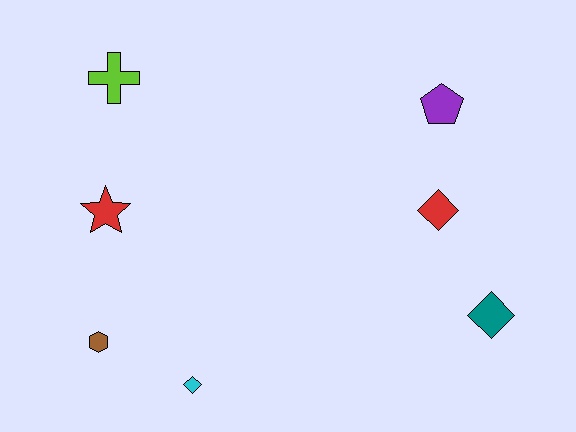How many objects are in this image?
There are 7 objects.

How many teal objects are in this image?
There is 1 teal object.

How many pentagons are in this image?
There is 1 pentagon.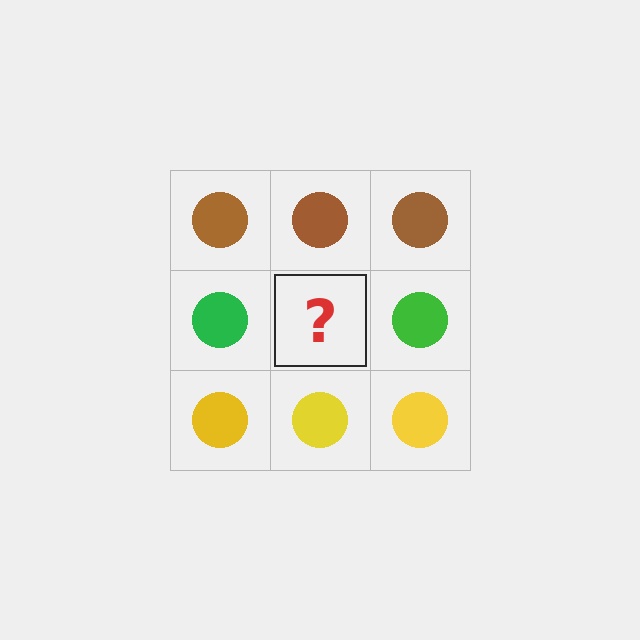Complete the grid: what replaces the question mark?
The question mark should be replaced with a green circle.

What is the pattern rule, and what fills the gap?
The rule is that each row has a consistent color. The gap should be filled with a green circle.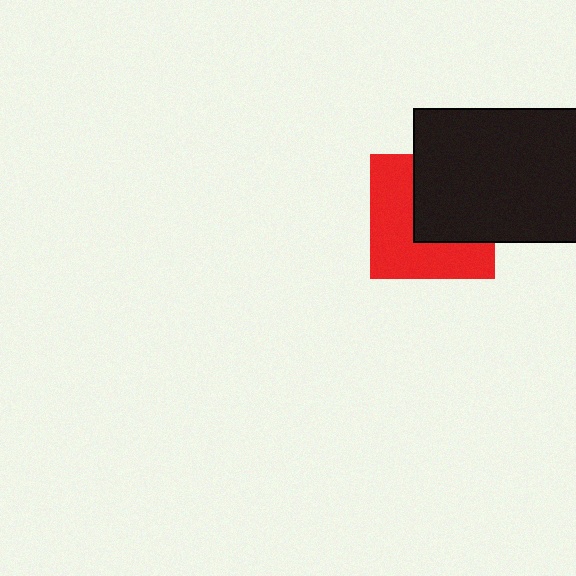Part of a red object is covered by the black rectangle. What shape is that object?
It is a square.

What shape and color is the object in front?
The object in front is a black rectangle.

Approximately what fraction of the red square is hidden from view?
Roughly 46% of the red square is hidden behind the black rectangle.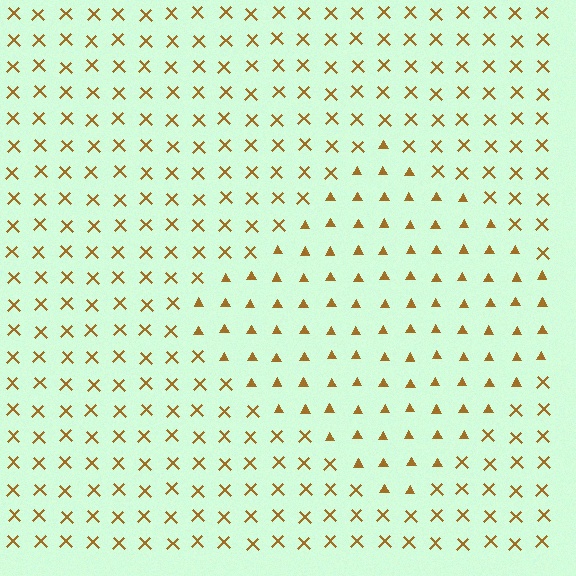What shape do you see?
I see a diamond.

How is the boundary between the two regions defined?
The boundary is defined by a change in element shape: triangles inside vs. X marks outside. All elements share the same color and spacing.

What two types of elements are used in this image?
The image uses triangles inside the diamond region and X marks outside it.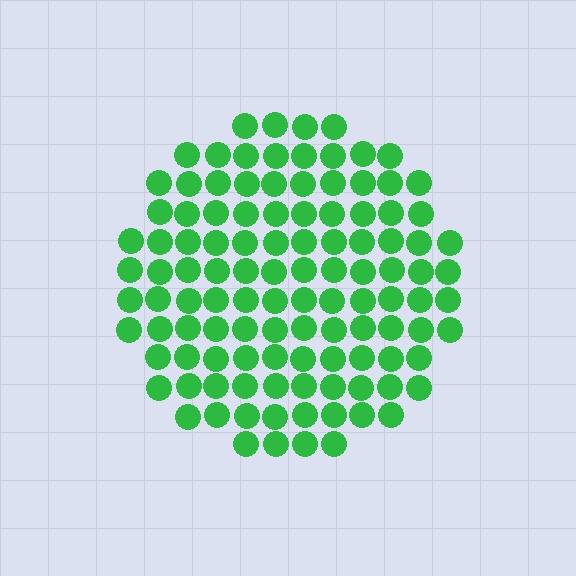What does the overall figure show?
The overall figure shows a circle.